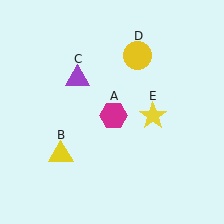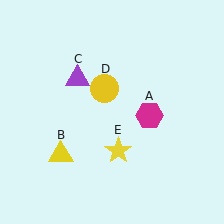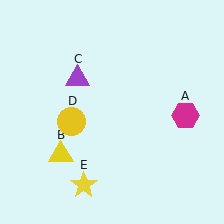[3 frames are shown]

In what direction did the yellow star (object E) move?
The yellow star (object E) moved down and to the left.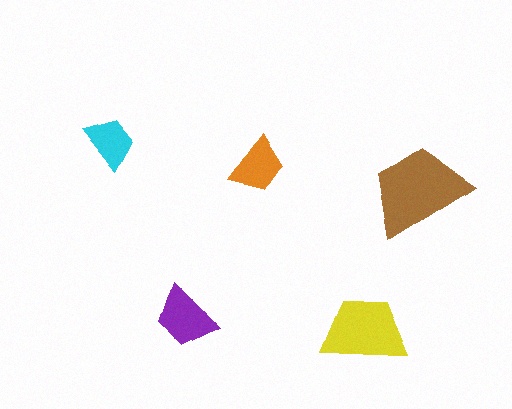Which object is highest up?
The cyan trapezoid is topmost.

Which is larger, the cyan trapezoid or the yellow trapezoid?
The yellow one.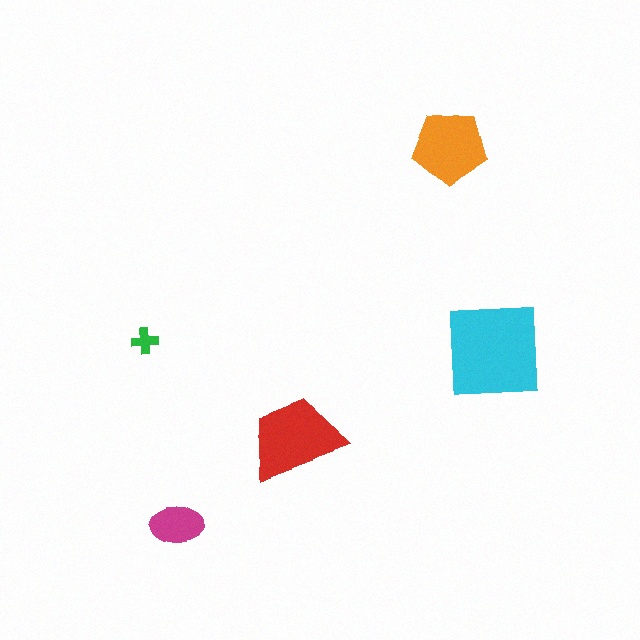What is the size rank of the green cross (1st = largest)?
5th.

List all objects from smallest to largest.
The green cross, the magenta ellipse, the orange pentagon, the red trapezoid, the cyan square.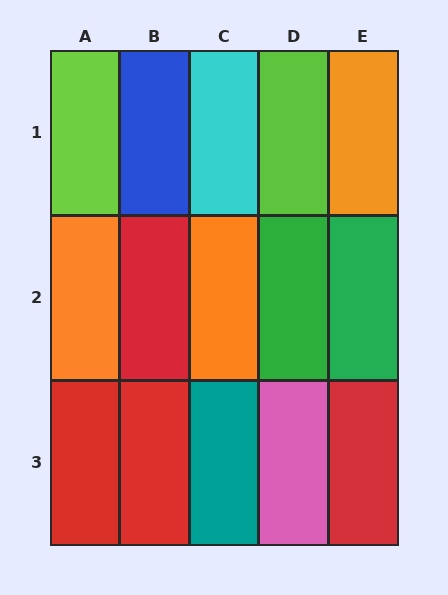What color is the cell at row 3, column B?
Red.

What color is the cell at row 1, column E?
Orange.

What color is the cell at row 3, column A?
Red.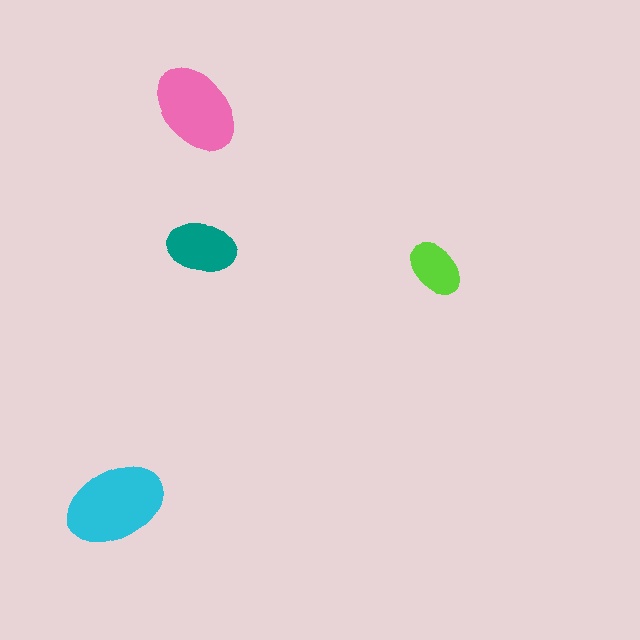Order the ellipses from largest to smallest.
the cyan one, the pink one, the teal one, the lime one.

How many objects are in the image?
There are 4 objects in the image.